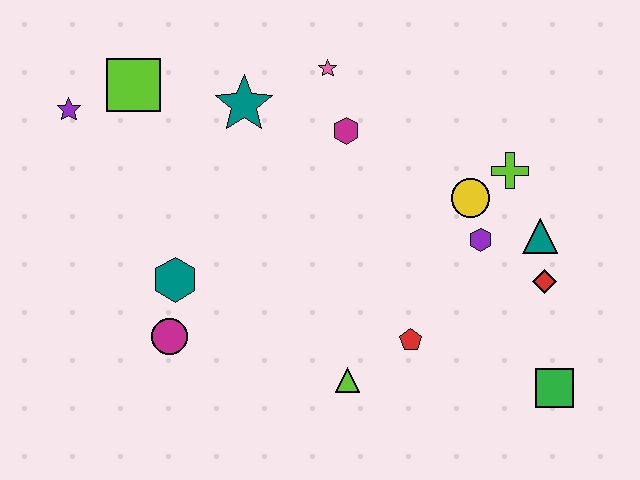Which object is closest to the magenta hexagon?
The pink star is closest to the magenta hexagon.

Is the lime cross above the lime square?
No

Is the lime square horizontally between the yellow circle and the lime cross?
No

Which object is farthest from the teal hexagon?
The green square is farthest from the teal hexagon.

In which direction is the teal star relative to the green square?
The teal star is to the left of the green square.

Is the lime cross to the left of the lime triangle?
No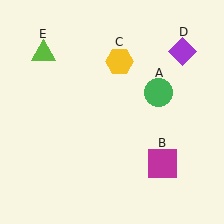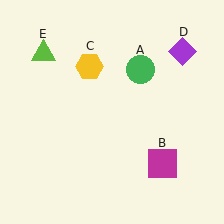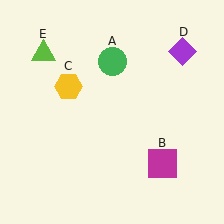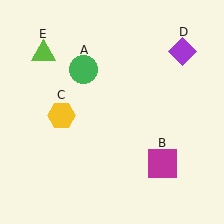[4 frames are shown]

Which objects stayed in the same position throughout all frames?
Magenta square (object B) and purple diamond (object D) and lime triangle (object E) remained stationary.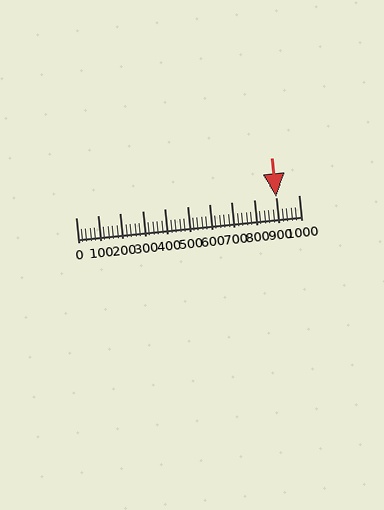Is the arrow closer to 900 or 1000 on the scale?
The arrow is closer to 900.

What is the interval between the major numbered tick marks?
The major tick marks are spaced 100 units apart.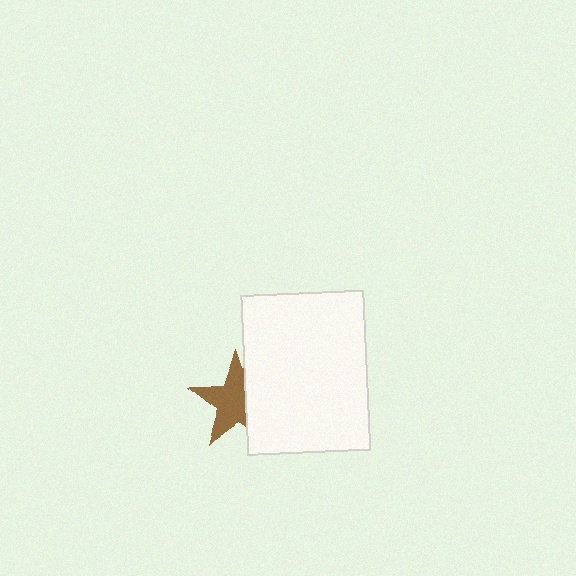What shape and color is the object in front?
The object in front is a white rectangle.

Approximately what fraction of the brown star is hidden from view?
Roughly 36% of the brown star is hidden behind the white rectangle.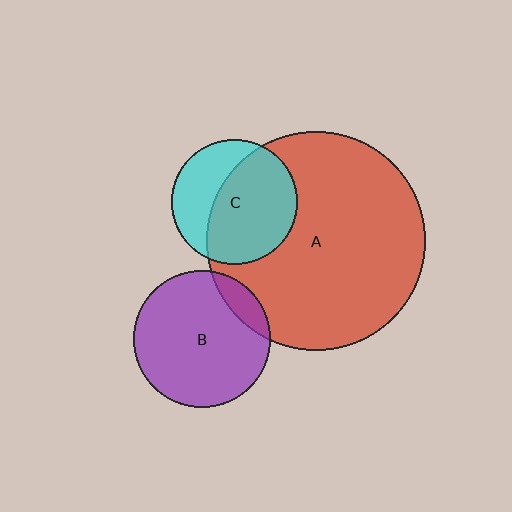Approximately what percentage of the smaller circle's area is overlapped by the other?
Approximately 65%.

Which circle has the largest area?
Circle A (red).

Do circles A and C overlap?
Yes.